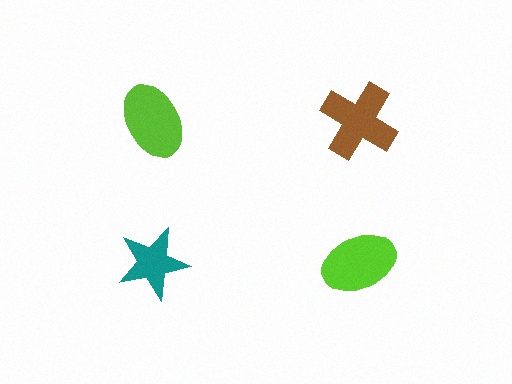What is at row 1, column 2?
A brown cross.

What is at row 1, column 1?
A lime ellipse.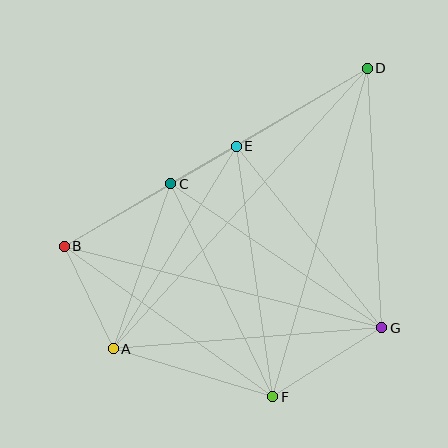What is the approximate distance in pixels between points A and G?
The distance between A and G is approximately 269 pixels.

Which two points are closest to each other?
Points C and E are closest to each other.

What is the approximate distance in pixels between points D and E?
The distance between D and E is approximately 152 pixels.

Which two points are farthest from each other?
Points A and D are farthest from each other.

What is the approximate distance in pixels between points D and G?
The distance between D and G is approximately 260 pixels.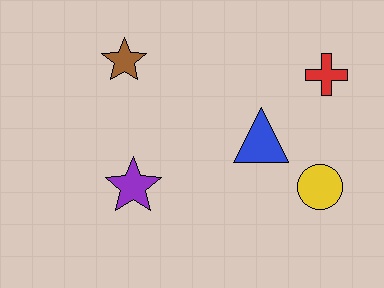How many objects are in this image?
There are 5 objects.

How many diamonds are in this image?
There are no diamonds.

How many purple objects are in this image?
There is 1 purple object.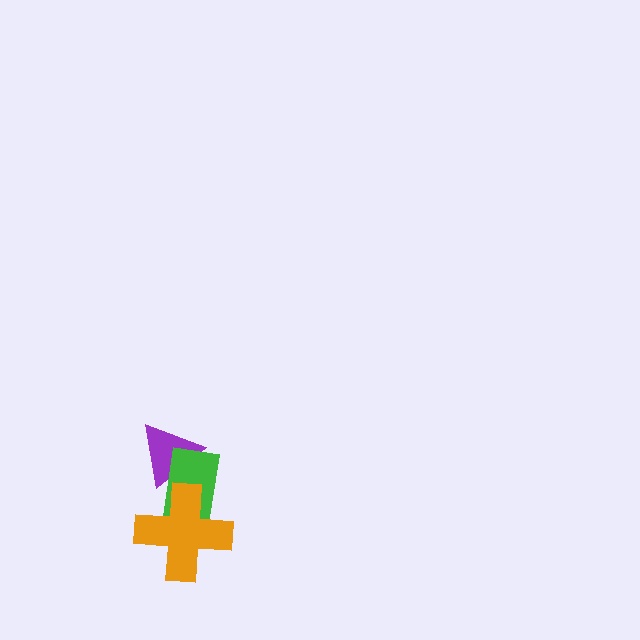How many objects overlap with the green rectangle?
2 objects overlap with the green rectangle.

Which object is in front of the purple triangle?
The green rectangle is in front of the purple triangle.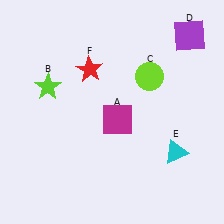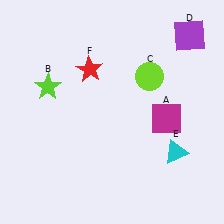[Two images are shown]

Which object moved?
The magenta square (A) moved right.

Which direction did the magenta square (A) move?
The magenta square (A) moved right.